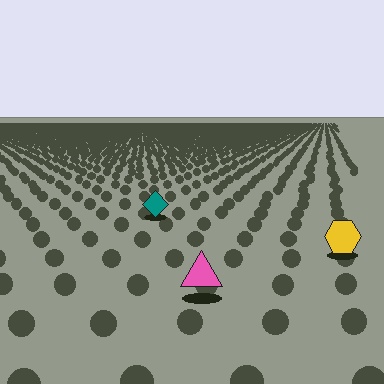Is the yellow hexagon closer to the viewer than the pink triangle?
No. The pink triangle is closer — you can tell from the texture gradient: the ground texture is coarser near it.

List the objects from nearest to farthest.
From nearest to farthest: the pink triangle, the yellow hexagon, the teal diamond.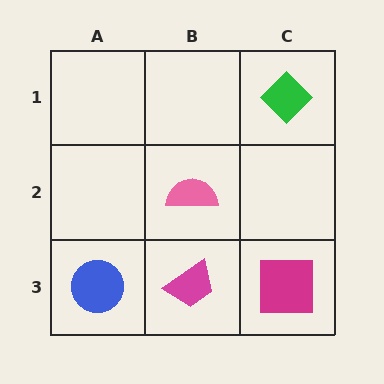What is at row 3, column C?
A magenta square.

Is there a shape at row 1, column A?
No, that cell is empty.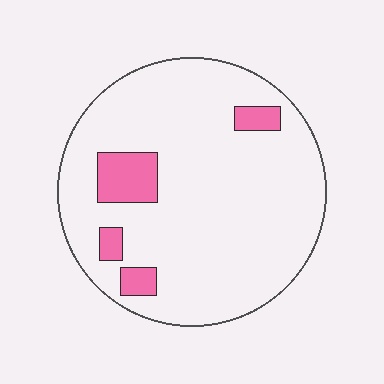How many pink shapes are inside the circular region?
4.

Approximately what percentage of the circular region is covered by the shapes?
Approximately 10%.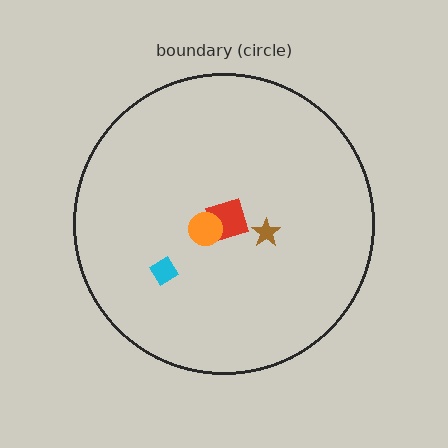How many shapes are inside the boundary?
4 inside, 0 outside.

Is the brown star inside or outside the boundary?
Inside.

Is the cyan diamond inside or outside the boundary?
Inside.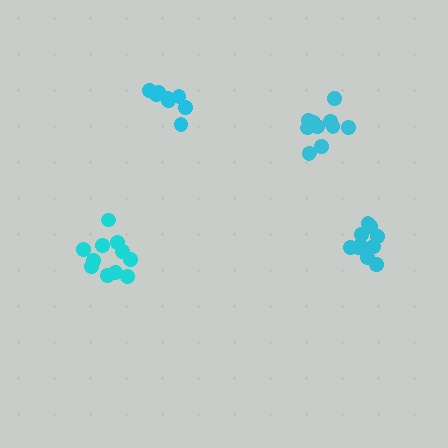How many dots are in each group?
Group 1: 11 dots, Group 2: 8 dots, Group 3: 10 dots, Group 4: 11 dots (40 total).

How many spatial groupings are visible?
There are 4 spatial groupings.